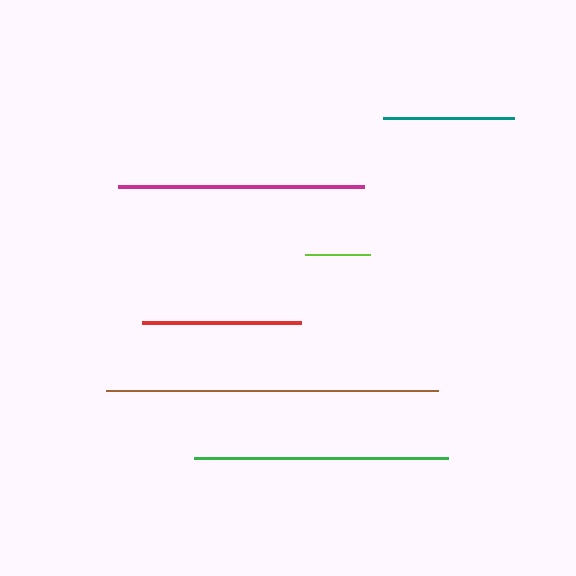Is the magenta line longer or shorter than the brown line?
The brown line is longer than the magenta line.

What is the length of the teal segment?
The teal segment is approximately 131 pixels long.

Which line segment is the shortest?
The lime line is the shortest at approximately 65 pixels.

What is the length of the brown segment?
The brown segment is approximately 332 pixels long.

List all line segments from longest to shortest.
From longest to shortest: brown, green, magenta, red, teal, lime.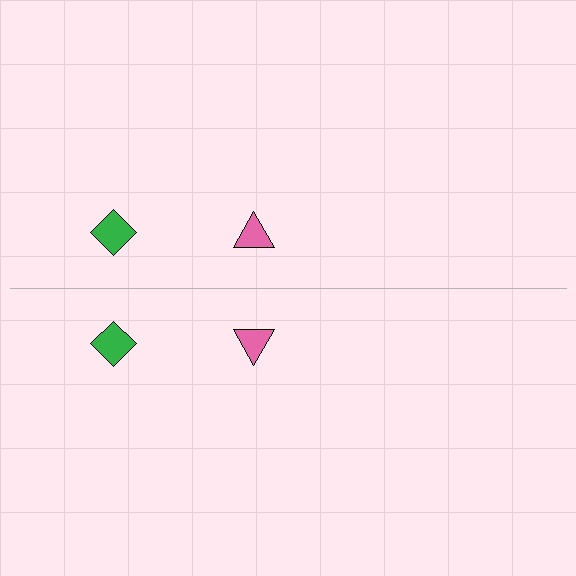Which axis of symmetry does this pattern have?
The pattern has a horizontal axis of symmetry running through the center of the image.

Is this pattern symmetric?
Yes, this pattern has bilateral (reflection) symmetry.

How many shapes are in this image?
There are 4 shapes in this image.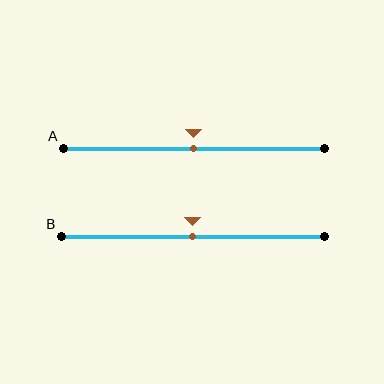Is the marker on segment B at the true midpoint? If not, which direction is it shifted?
Yes, the marker on segment B is at the true midpoint.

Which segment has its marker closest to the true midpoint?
Segment A has its marker closest to the true midpoint.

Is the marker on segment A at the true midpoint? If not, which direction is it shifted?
Yes, the marker on segment A is at the true midpoint.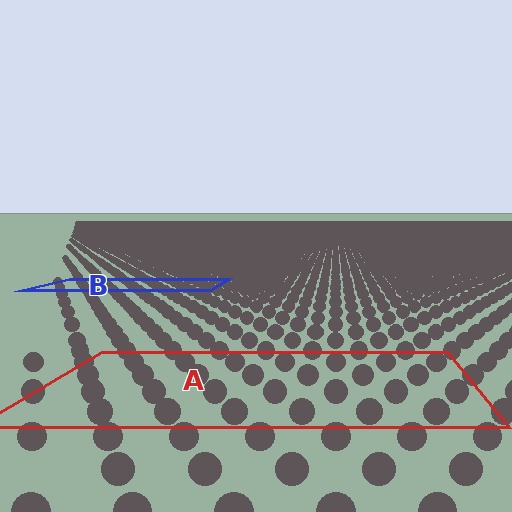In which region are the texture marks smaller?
The texture marks are smaller in region B, because it is farther away.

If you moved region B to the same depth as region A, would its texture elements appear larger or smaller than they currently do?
They would appear larger. At a closer depth, the same texture elements are projected at a bigger on-screen size.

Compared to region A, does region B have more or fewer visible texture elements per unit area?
Region B has more texture elements per unit area — they are packed more densely because it is farther away.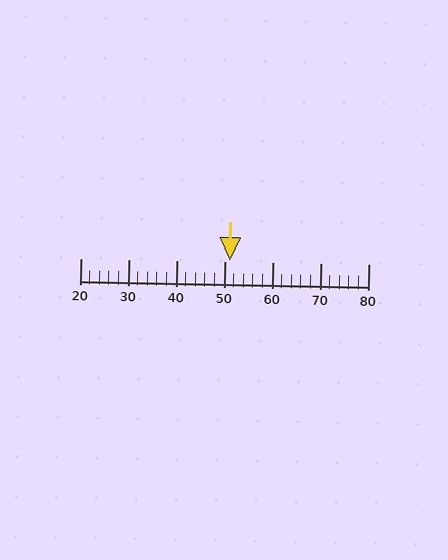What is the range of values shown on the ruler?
The ruler shows values from 20 to 80.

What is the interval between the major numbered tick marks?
The major tick marks are spaced 10 units apart.